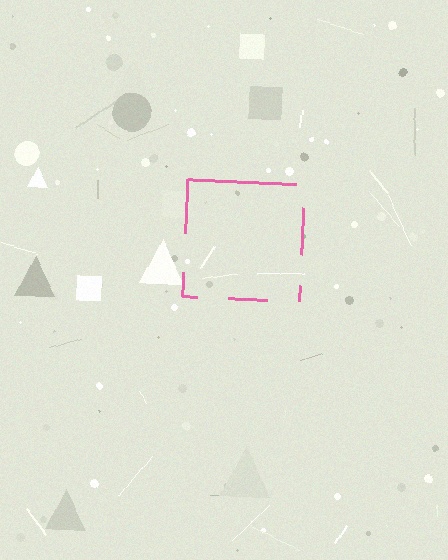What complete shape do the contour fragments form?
The contour fragments form a square.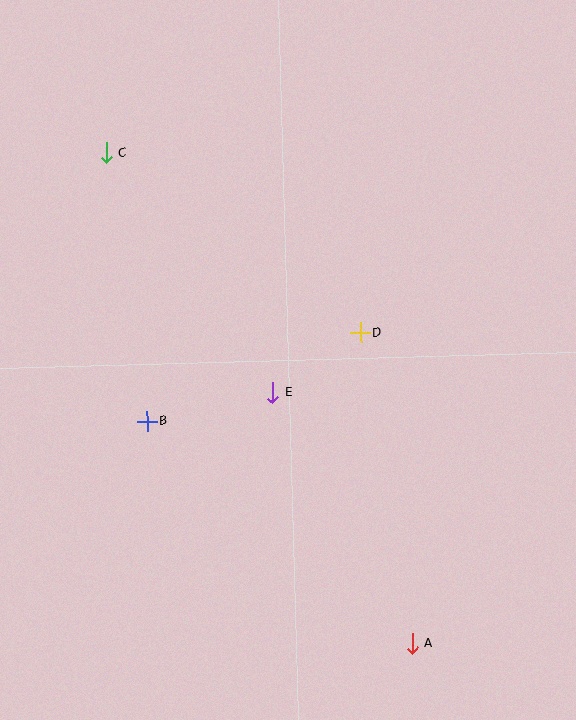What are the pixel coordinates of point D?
Point D is at (361, 333).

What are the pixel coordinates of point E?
Point E is at (273, 393).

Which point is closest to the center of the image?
Point E at (273, 393) is closest to the center.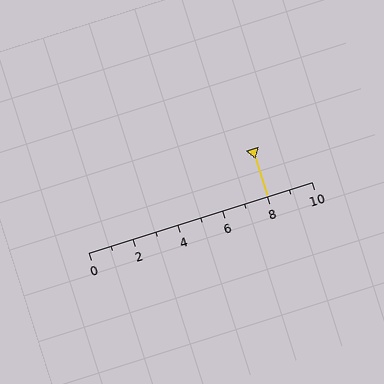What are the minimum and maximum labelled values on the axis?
The axis runs from 0 to 10.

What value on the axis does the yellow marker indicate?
The marker indicates approximately 8.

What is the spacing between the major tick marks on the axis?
The major ticks are spaced 2 apart.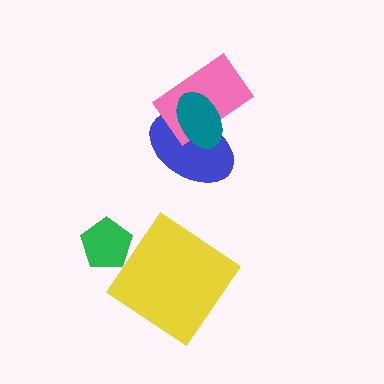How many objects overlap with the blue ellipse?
2 objects overlap with the blue ellipse.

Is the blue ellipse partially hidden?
Yes, it is partially covered by another shape.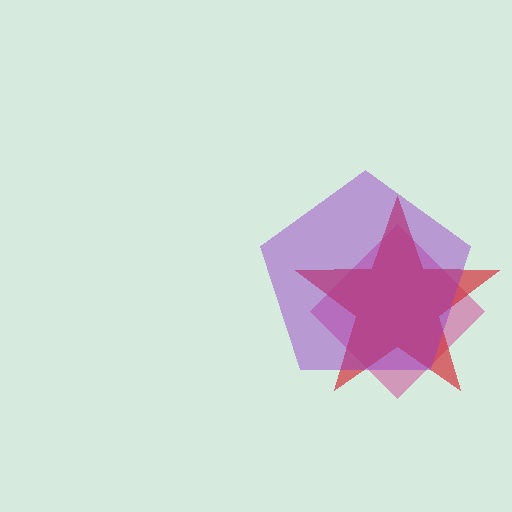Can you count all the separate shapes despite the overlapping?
Yes, there are 3 separate shapes.